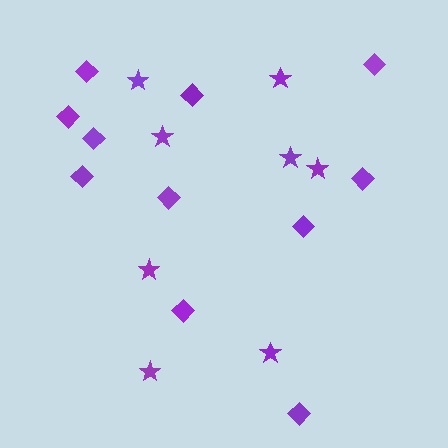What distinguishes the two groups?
There are 2 groups: one group of stars (8) and one group of diamonds (11).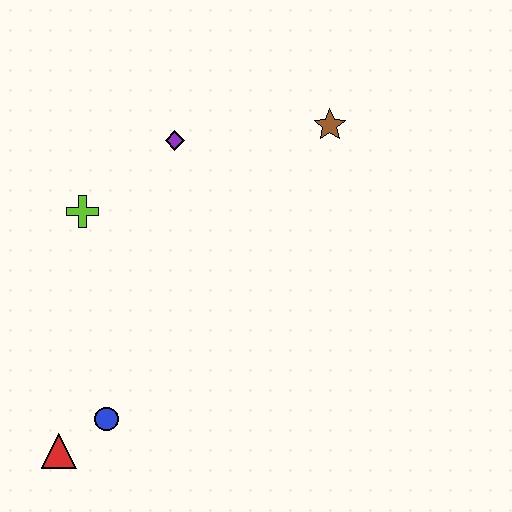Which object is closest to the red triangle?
The blue circle is closest to the red triangle.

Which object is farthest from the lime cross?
The brown star is farthest from the lime cross.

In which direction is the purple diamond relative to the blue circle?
The purple diamond is above the blue circle.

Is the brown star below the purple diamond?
No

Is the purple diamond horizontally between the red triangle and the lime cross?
No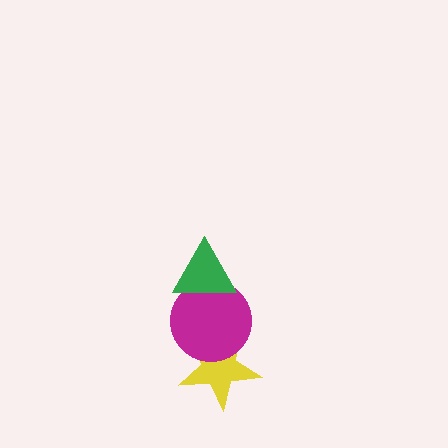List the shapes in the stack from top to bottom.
From top to bottom: the green triangle, the magenta circle, the yellow star.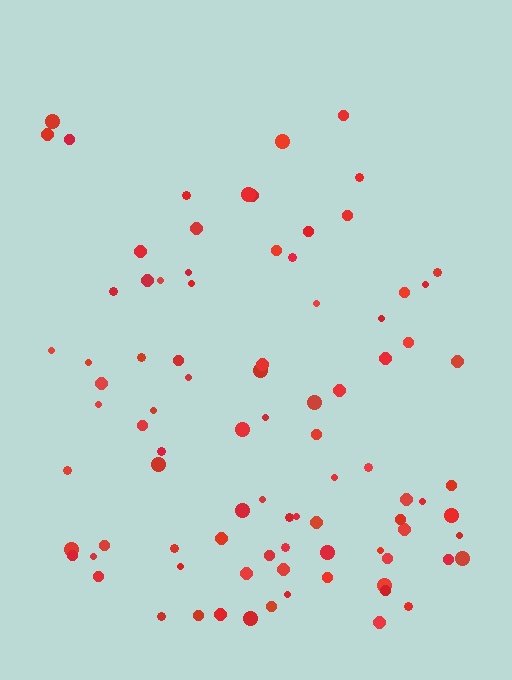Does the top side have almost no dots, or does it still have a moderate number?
Still a moderate number, just noticeably fewer than the bottom.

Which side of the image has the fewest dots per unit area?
The top.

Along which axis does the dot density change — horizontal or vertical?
Vertical.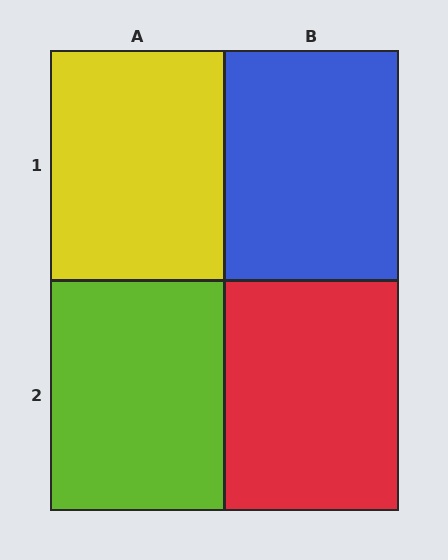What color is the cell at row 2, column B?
Red.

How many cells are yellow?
1 cell is yellow.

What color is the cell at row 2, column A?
Lime.